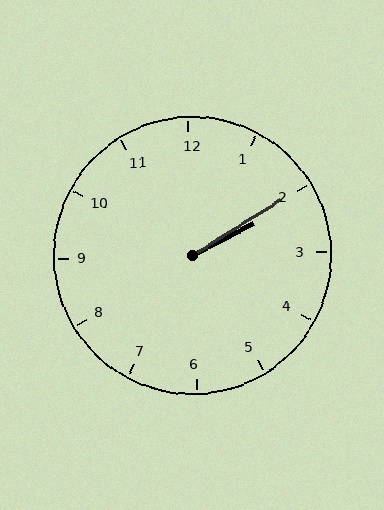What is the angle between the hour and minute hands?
Approximately 5 degrees.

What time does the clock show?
2:10.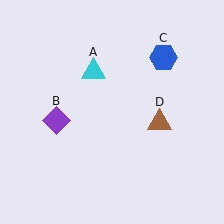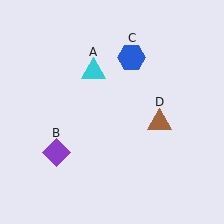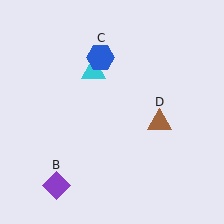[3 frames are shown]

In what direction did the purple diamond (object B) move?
The purple diamond (object B) moved down.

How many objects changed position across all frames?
2 objects changed position: purple diamond (object B), blue hexagon (object C).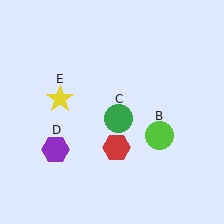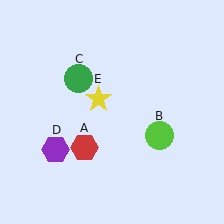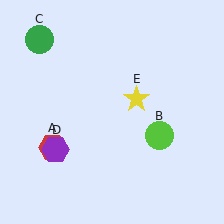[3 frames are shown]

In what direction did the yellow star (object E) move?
The yellow star (object E) moved right.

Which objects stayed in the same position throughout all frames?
Lime circle (object B) and purple hexagon (object D) remained stationary.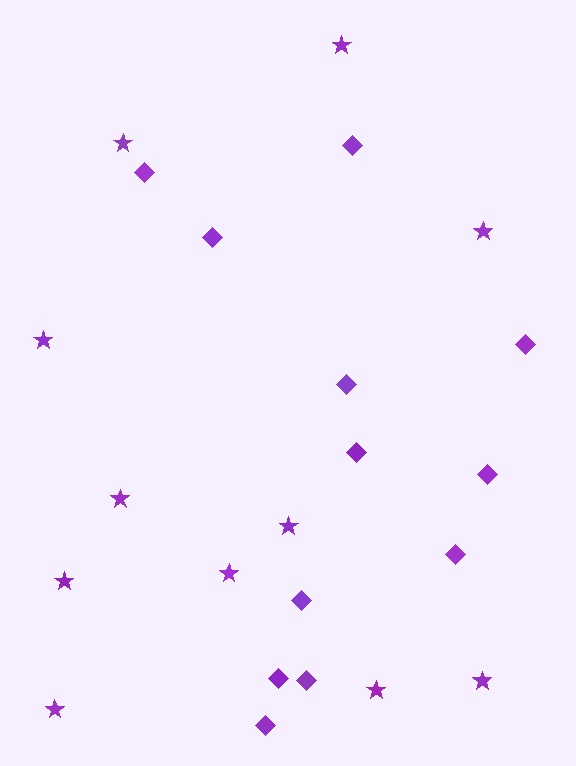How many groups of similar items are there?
There are 2 groups: one group of diamonds (12) and one group of stars (11).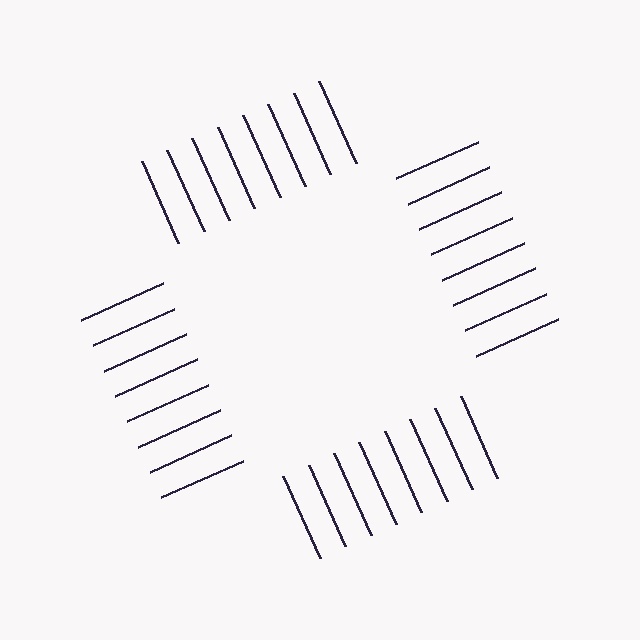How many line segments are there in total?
32 — 8 along each of the 4 edges.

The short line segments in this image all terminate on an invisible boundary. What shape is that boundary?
An illusory square — the line segments terminate on its edges but no continuous stroke is drawn.